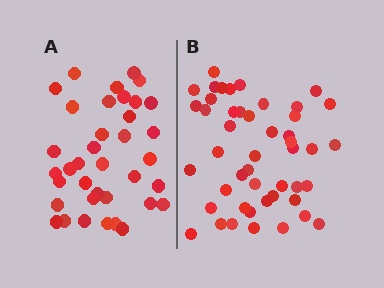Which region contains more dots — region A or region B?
Region B (the right region) has more dots.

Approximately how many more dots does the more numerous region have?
Region B has roughly 10 or so more dots than region A.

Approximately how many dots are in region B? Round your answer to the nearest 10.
About 50 dots. (The exact count is 47, which rounds to 50.)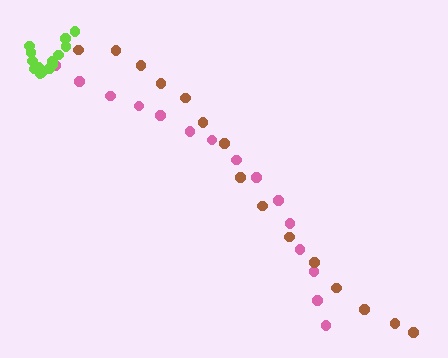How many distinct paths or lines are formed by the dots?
There are 3 distinct paths.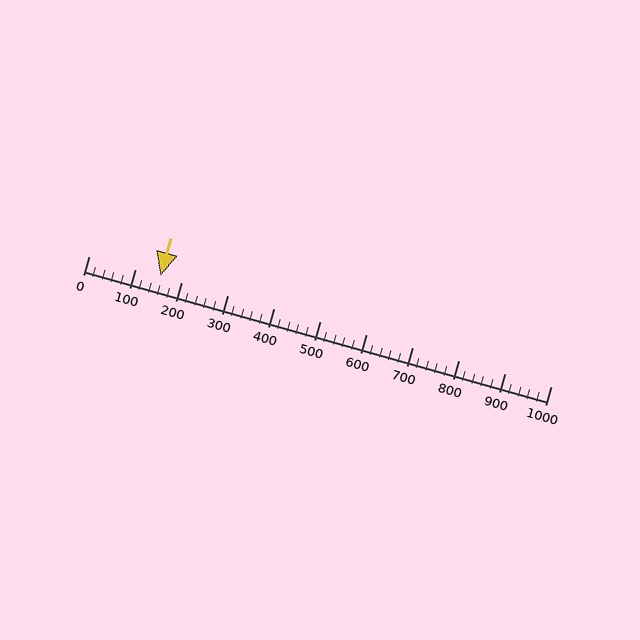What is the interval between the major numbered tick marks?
The major tick marks are spaced 100 units apart.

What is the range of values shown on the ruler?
The ruler shows values from 0 to 1000.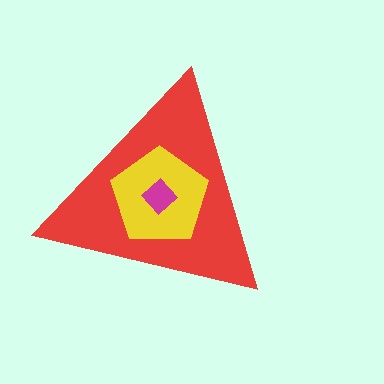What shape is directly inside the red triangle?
The yellow pentagon.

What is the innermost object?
The magenta diamond.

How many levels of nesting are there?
3.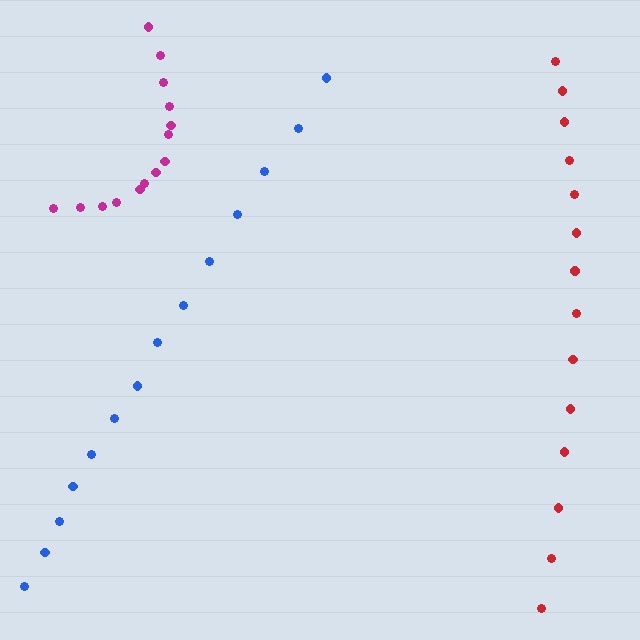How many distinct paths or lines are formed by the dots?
There are 3 distinct paths.